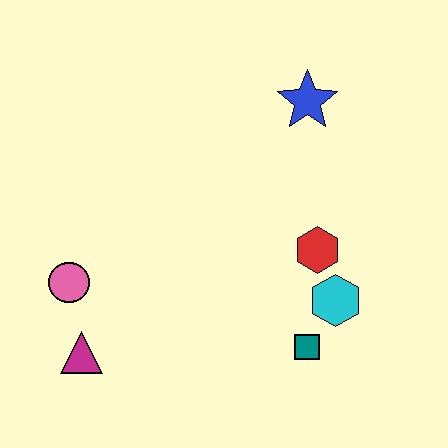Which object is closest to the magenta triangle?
The pink circle is closest to the magenta triangle.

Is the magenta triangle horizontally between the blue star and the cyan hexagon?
No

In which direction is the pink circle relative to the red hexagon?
The pink circle is to the left of the red hexagon.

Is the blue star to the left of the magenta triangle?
No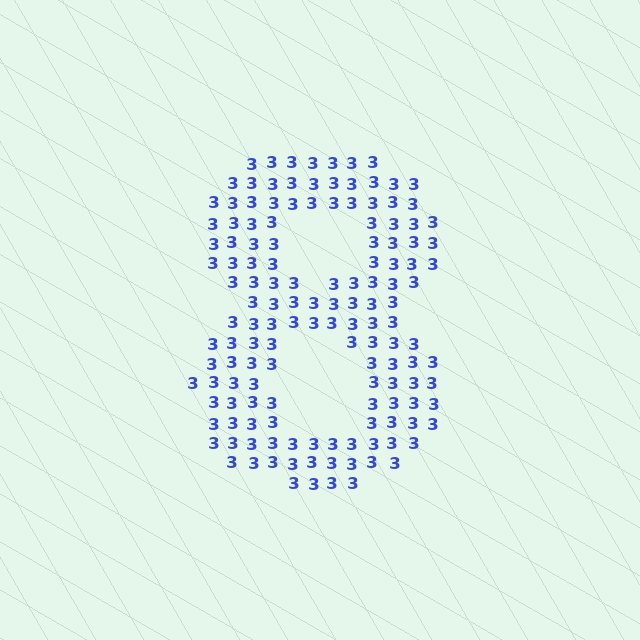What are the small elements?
The small elements are digit 3's.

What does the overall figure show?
The overall figure shows the digit 8.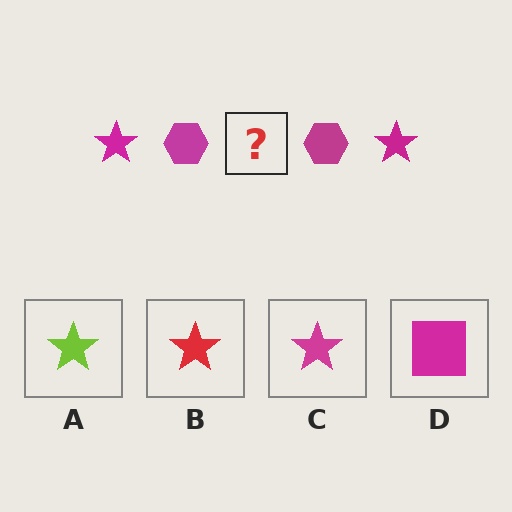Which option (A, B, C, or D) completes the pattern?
C.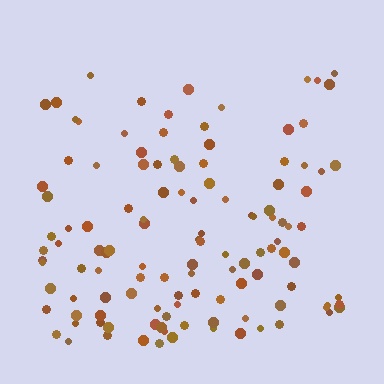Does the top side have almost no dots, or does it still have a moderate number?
Still a moderate number, just noticeably fewer than the bottom.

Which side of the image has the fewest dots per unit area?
The top.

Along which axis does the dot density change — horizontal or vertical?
Vertical.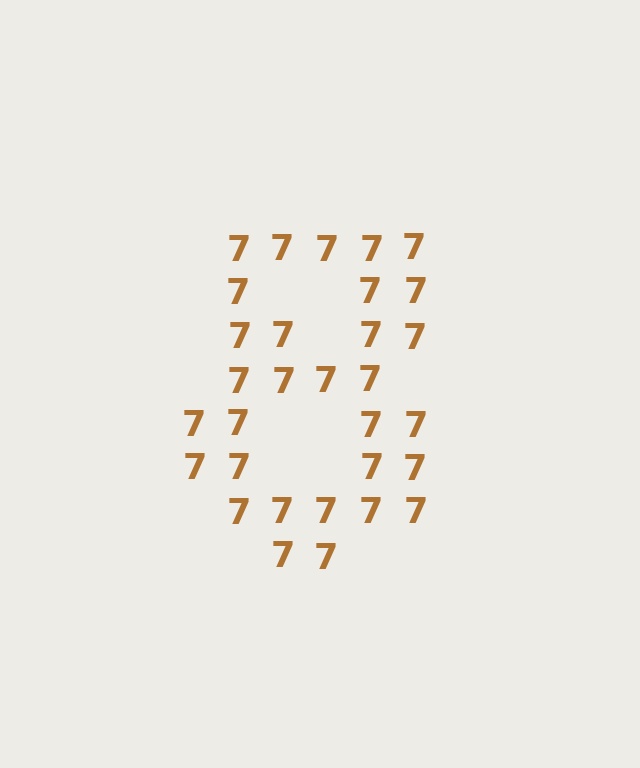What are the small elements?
The small elements are digit 7's.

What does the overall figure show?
The overall figure shows the digit 8.